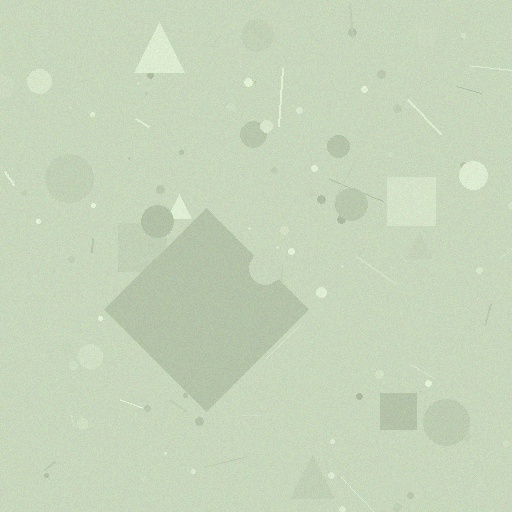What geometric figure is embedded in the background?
A diamond is embedded in the background.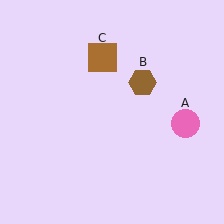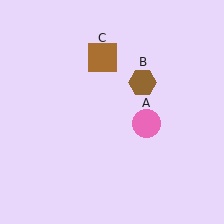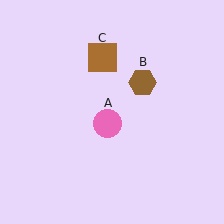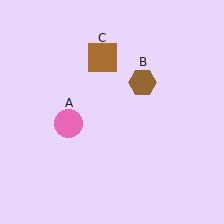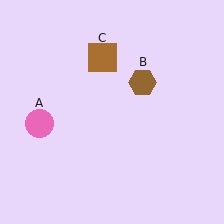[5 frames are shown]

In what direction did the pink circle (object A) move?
The pink circle (object A) moved left.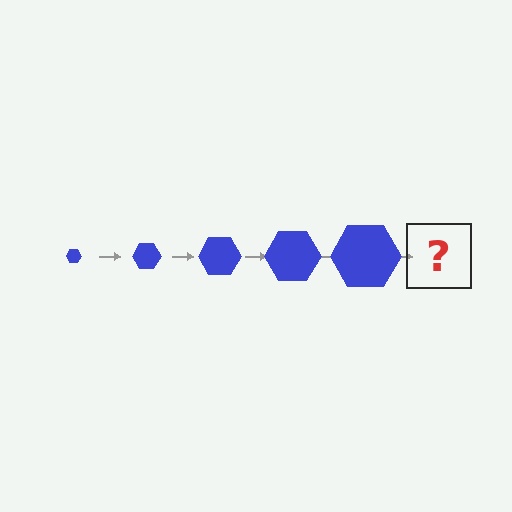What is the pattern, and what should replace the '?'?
The pattern is that the hexagon gets progressively larger each step. The '?' should be a blue hexagon, larger than the previous one.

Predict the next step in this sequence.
The next step is a blue hexagon, larger than the previous one.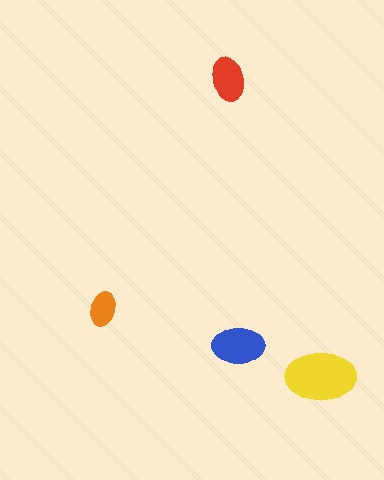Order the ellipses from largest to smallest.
the yellow one, the blue one, the red one, the orange one.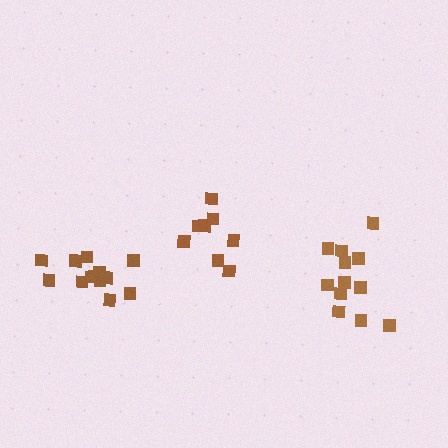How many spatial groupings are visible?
There are 3 spatial groupings.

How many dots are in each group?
Group 1: 13 dots, Group 2: 8 dots, Group 3: 12 dots (33 total).